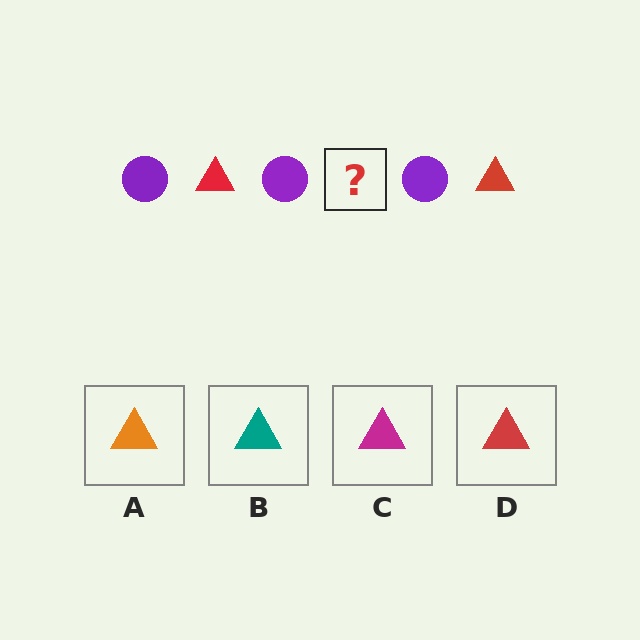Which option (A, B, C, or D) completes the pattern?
D.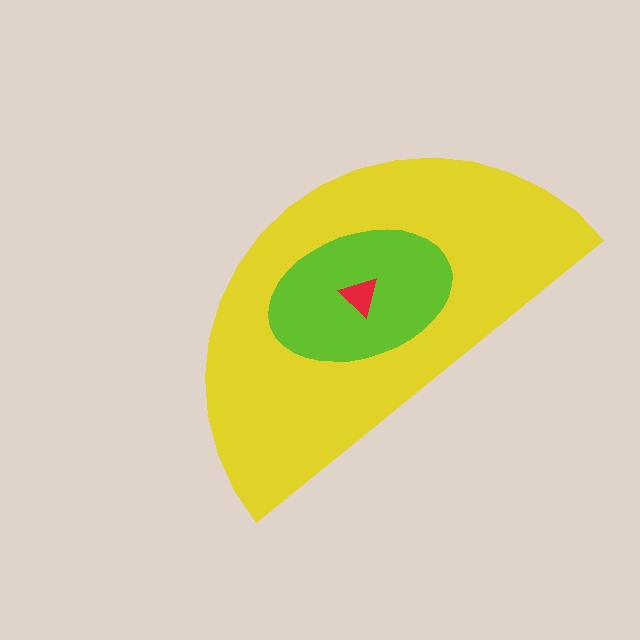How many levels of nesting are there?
3.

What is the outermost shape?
The yellow semicircle.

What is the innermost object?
The red triangle.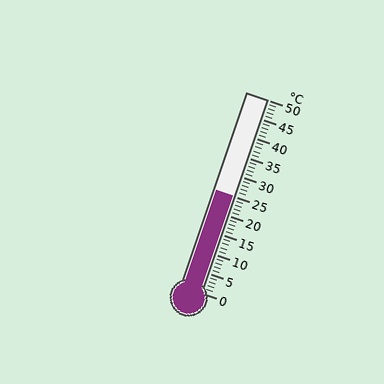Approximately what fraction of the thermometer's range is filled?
The thermometer is filled to approximately 50% of its range.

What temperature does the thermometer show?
The thermometer shows approximately 25°C.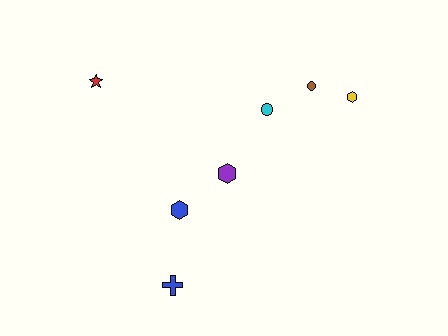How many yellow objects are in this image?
There is 1 yellow object.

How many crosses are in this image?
There is 1 cross.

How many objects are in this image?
There are 7 objects.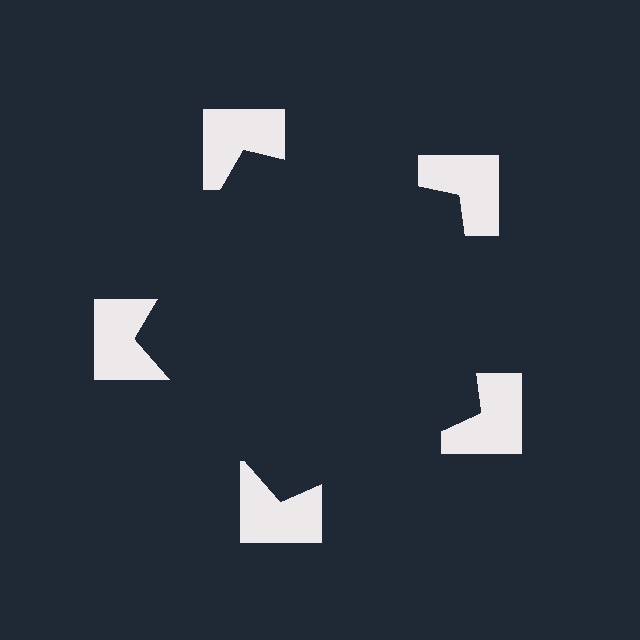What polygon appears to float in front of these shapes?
An illusory pentagon — its edges are inferred from the aligned wedge cuts in the notched squares, not physically drawn.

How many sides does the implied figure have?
5 sides.